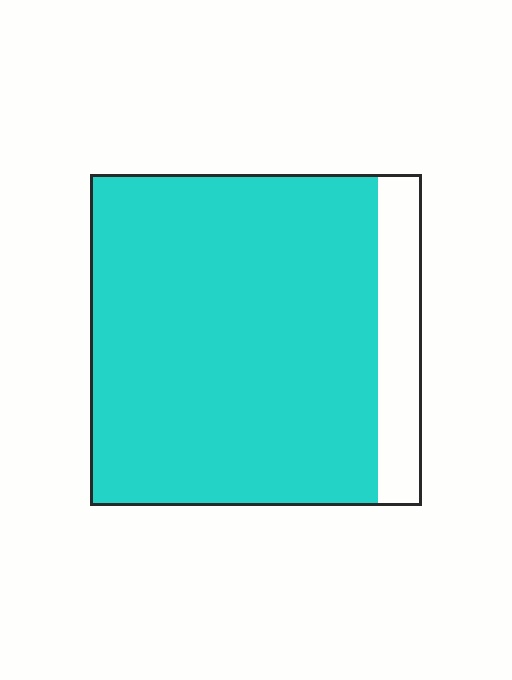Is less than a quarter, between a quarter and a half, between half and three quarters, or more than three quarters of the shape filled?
More than three quarters.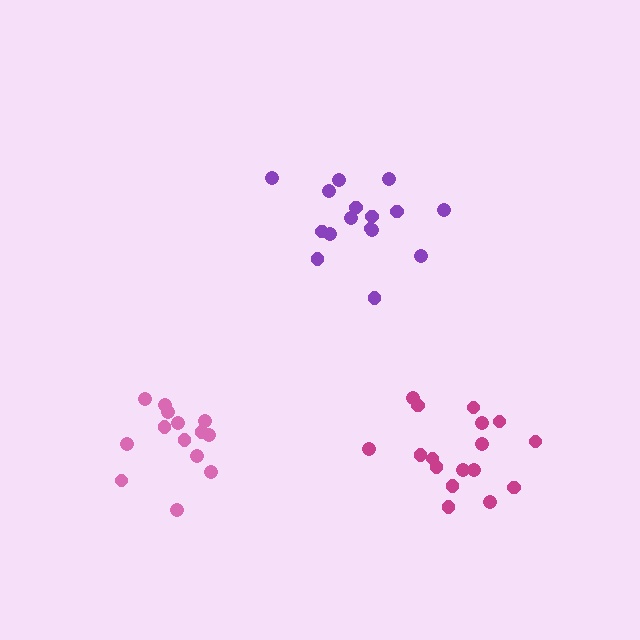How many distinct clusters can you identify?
There are 3 distinct clusters.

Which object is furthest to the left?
The pink cluster is leftmost.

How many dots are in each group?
Group 1: 16 dots, Group 2: 17 dots, Group 3: 14 dots (47 total).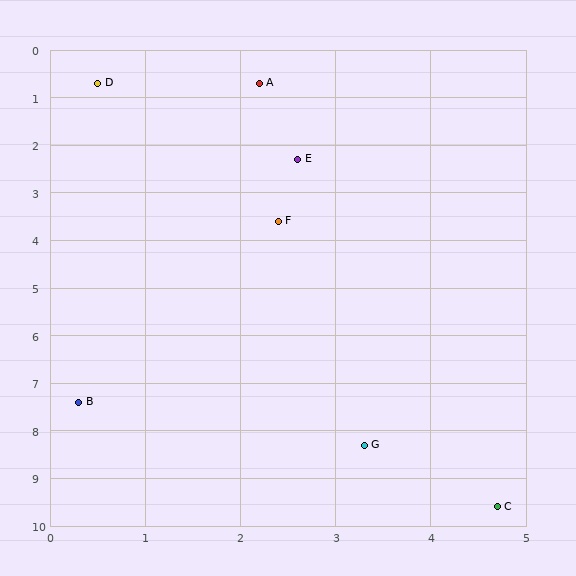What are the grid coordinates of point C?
Point C is at approximately (4.7, 9.6).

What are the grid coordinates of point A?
Point A is at approximately (2.2, 0.7).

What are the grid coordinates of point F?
Point F is at approximately (2.4, 3.6).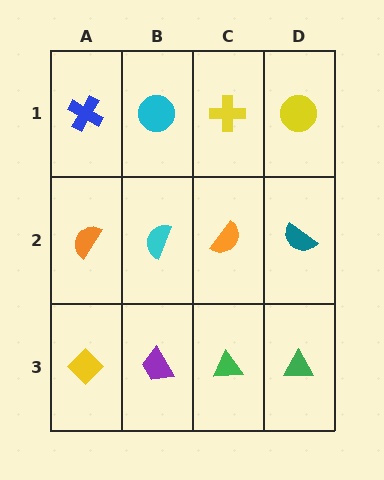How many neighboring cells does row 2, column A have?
3.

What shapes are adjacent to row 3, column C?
An orange semicircle (row 2, column C), a purple trapezoid (row 3, column B), a green triangle (row 3, column D).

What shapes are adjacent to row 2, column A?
A blue cross (row 1, column A), a yellow diamond (row 3, column A), a cyan semicircle (row 2, column B).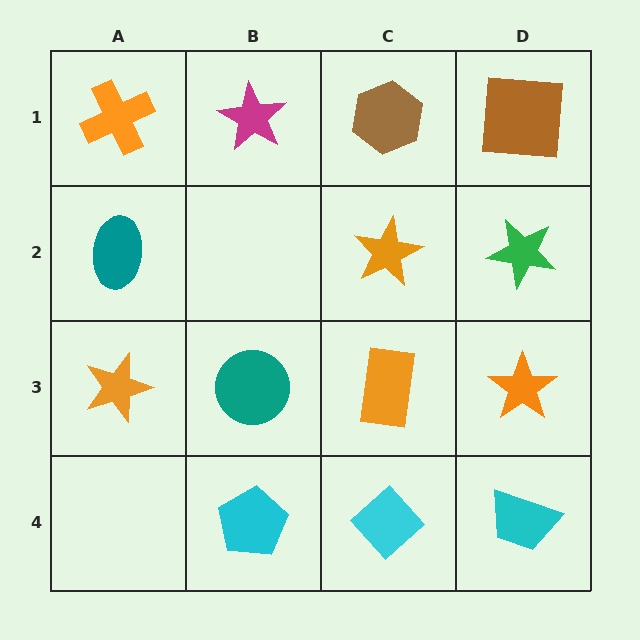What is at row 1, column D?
A brown square.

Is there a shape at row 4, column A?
No, that cell is empty.